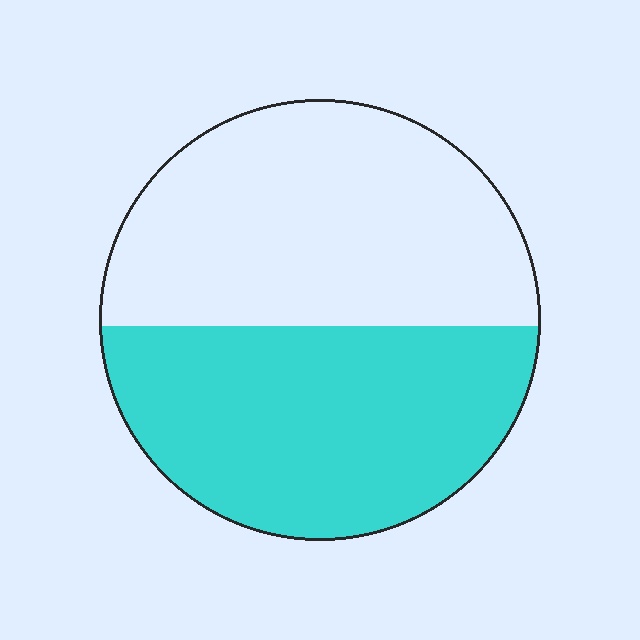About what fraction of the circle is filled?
About one half (1/2).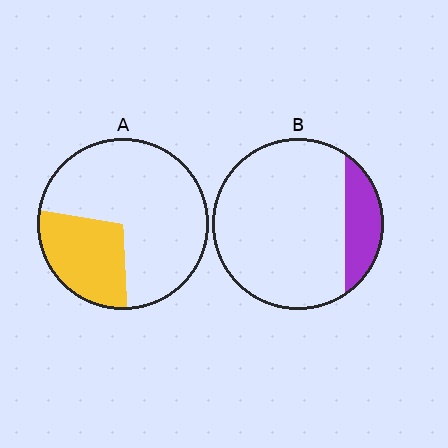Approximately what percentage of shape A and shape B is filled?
A is approximately 30% and B is approximately 15%.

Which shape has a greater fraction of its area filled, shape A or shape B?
Shape A.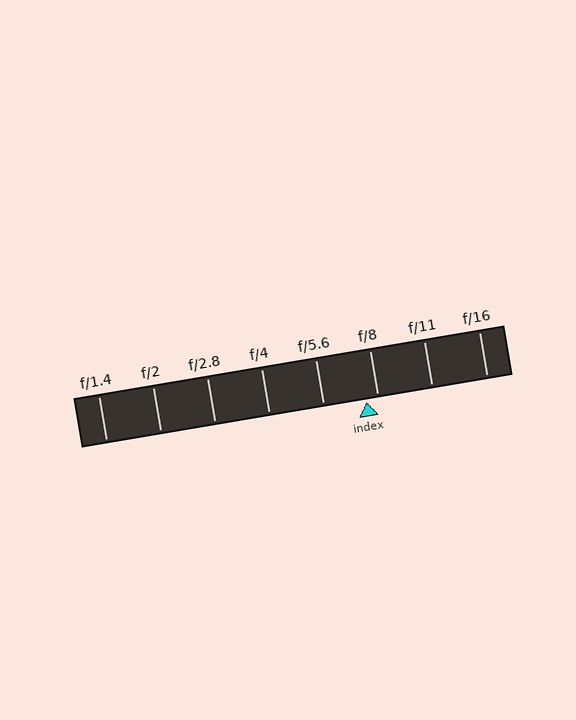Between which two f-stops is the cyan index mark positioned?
The index mark is between f/5.6 and f/8.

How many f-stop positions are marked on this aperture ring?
There are 8 f-stop positions marked.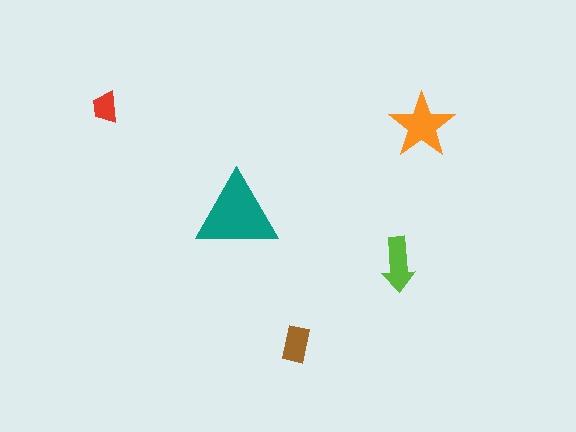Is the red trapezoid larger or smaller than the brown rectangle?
Smaller.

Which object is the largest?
The teal triangle.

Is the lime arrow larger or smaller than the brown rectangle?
Larger.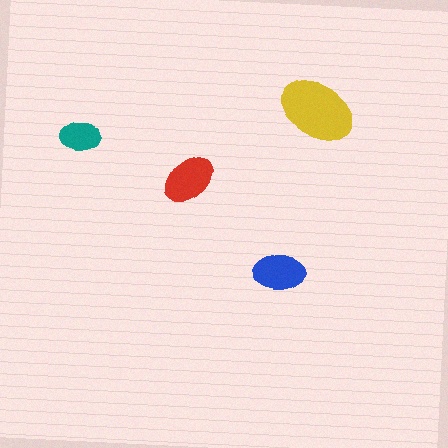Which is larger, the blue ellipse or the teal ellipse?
The blue one.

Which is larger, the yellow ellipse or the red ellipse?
The yellow one.